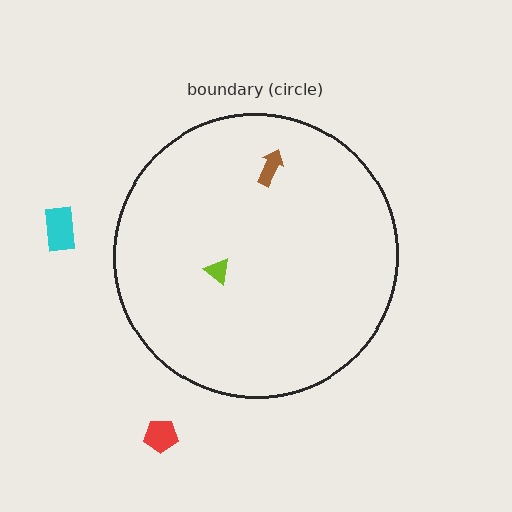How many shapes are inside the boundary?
2 inside, 2 outside.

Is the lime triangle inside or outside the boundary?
Inside.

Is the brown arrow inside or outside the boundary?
Inside.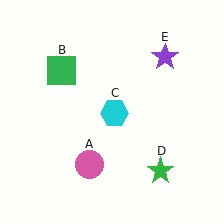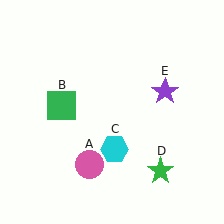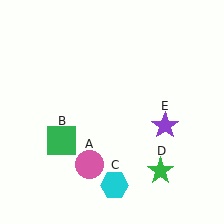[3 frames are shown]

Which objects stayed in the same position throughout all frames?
Pink circle (object A) and green star (object D) remained stationary.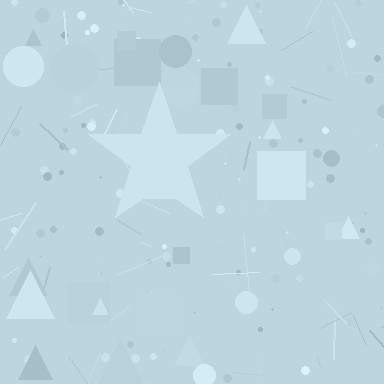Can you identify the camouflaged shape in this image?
The camouflaged shape is a star.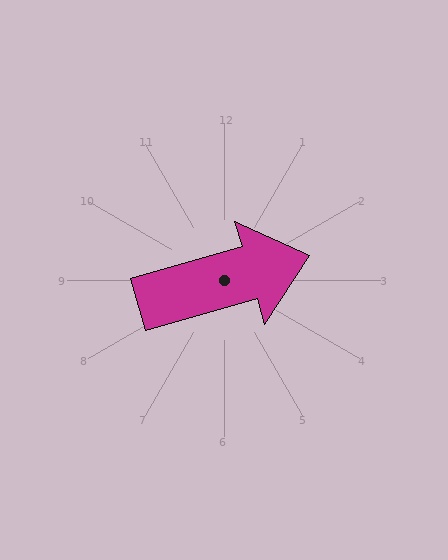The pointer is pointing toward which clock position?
Roughly 2 o'clock.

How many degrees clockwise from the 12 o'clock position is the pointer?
Approximately 74 degrees.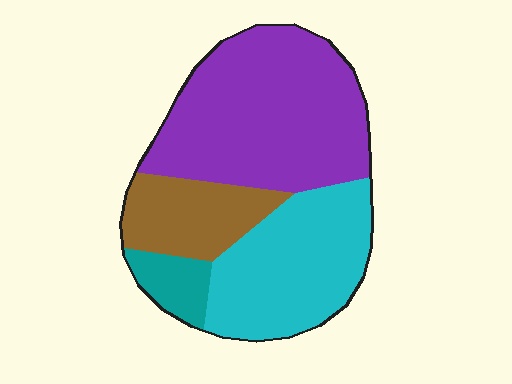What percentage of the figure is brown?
Brown covers 16% of the figure.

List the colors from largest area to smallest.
From largest to smallest: purple, cyan, brown, teal.